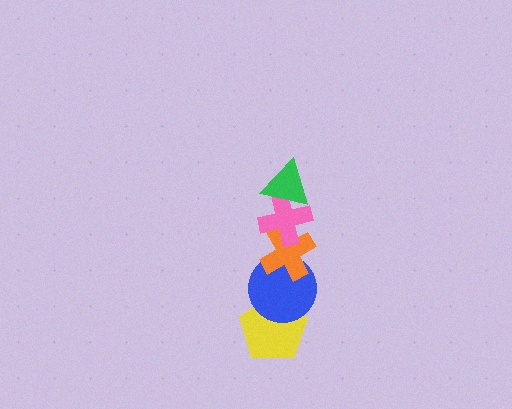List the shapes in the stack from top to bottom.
From top to bottom: the green triangle, the pink cross, the orange cross, the blue circle, the yellow pentagon.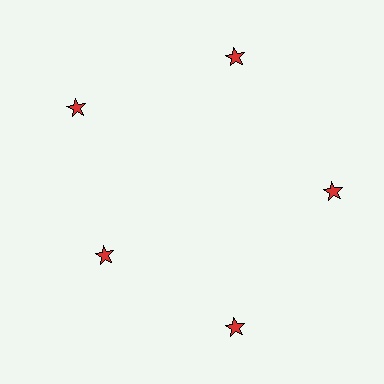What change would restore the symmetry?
The symmetry would be restored by moving it outward, back onto the ring so that all 5 stars sit at equal angles and equal distance from the center.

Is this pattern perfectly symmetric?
No. The 5 red stars are arranged in a ring, but one element near the 8 o'clock position is pulled inward toward the center, breaking the 5-fold rotational symmetry.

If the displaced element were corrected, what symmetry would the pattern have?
It would have 5-fold rotational symmetry — the pattern would map onto itself every 72 degrees.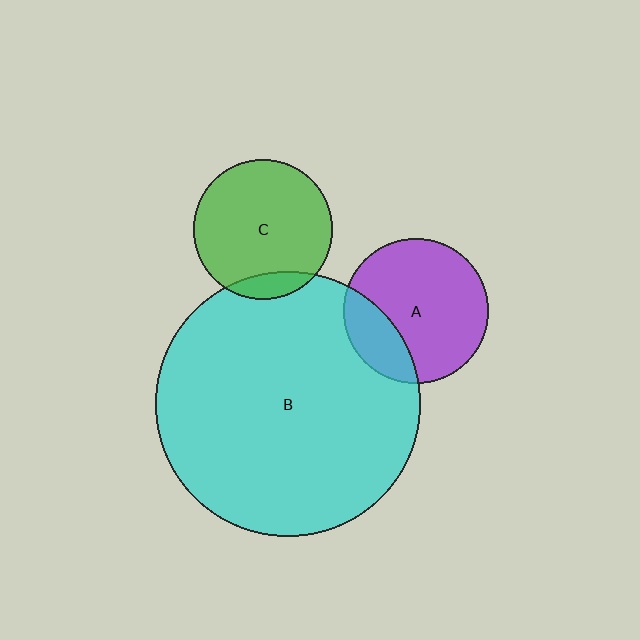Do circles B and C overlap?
Yes.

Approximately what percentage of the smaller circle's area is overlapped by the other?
Approximately 10%.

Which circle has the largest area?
Circle B (cyan).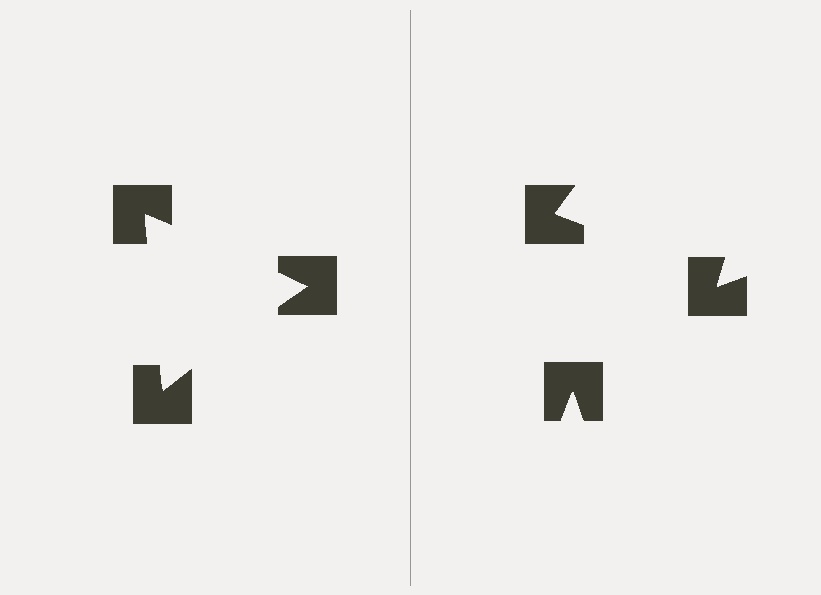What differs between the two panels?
The notched squares are positioned identically on both sides; only the wedge orientations differ. On the left they align to a triangle; on the right they are misaligned.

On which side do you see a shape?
An illusory triangle appears on the left side. On the right side the wedge cuts are rotated, so no coherent shape forms.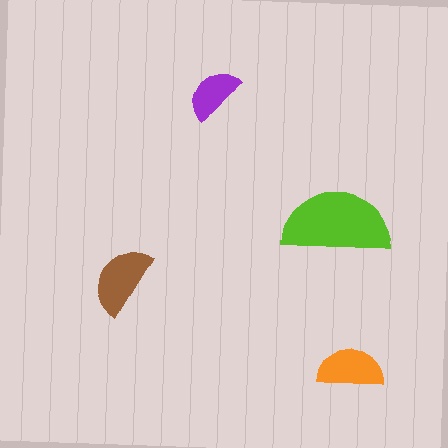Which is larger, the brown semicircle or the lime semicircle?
The lime one.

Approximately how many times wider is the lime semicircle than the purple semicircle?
About 2 times wider.